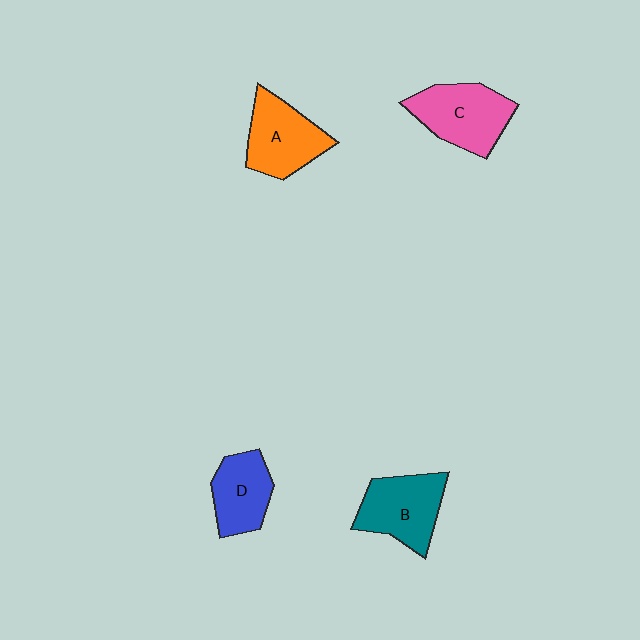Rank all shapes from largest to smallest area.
From largest to smallest: C (pink), B (teal), A (orange), D (blue).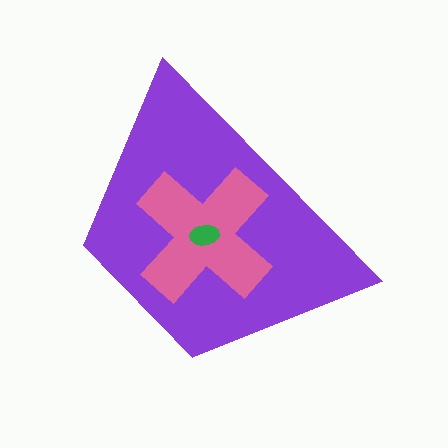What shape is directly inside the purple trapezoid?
The pink cross.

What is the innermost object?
The green ellipse.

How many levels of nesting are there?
3.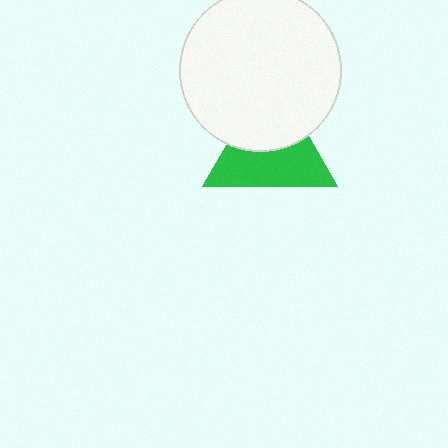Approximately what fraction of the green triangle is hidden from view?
Roughly 44% of the green triangle is hidden behind the white circle.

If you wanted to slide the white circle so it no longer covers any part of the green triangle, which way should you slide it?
Slide it up — that is the most direct way to separate the two shapes.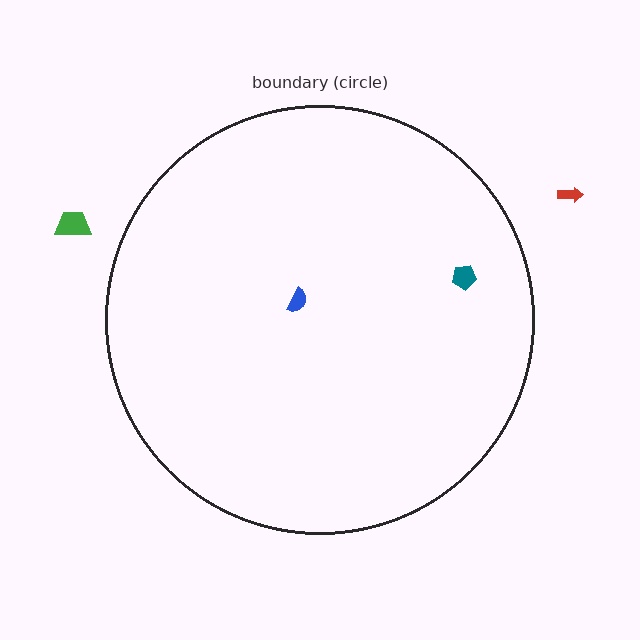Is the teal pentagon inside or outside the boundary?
Inside.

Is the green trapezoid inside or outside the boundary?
Outside.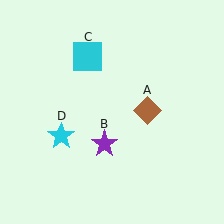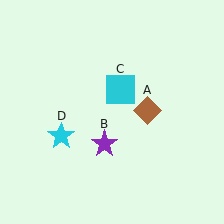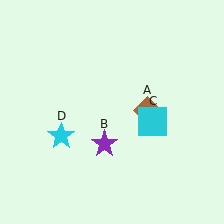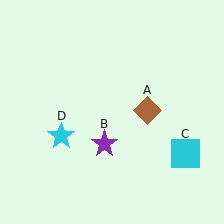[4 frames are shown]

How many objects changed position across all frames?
1 object changed position: cyan square (object C).